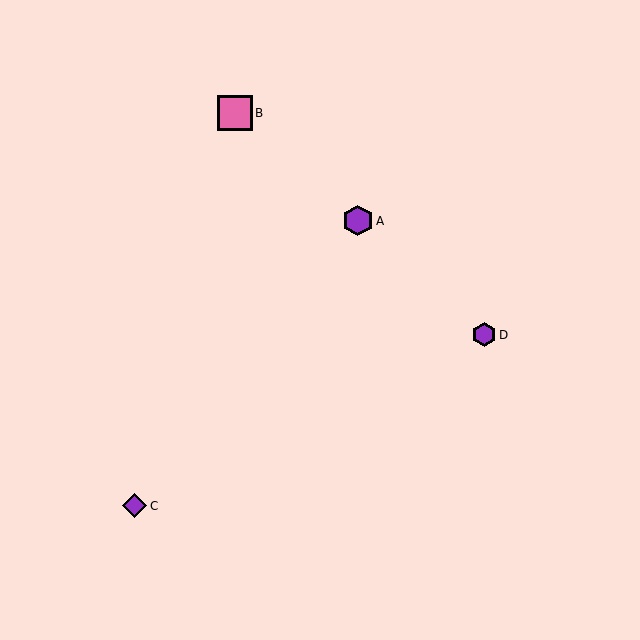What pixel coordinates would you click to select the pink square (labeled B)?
Click at (235, 113) to select the pink square B.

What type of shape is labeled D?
Shape D is a purple hexagon.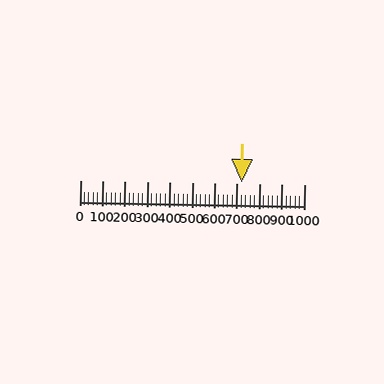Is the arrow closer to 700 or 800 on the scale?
The arrow is closer to 700.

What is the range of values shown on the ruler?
The ruler shows values from 0 to 1000.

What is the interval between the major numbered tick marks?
The major tick marks are spaced 100 units apart.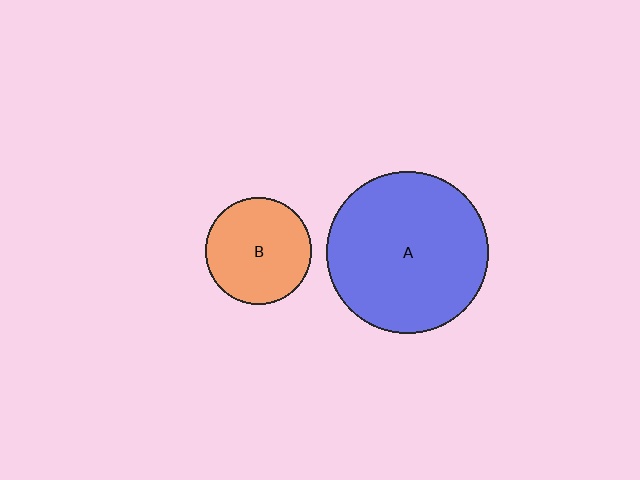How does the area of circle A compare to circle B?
Approximately 2.3 times.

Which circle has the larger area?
Circle A (blue).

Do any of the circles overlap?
No, none of the circles overlap.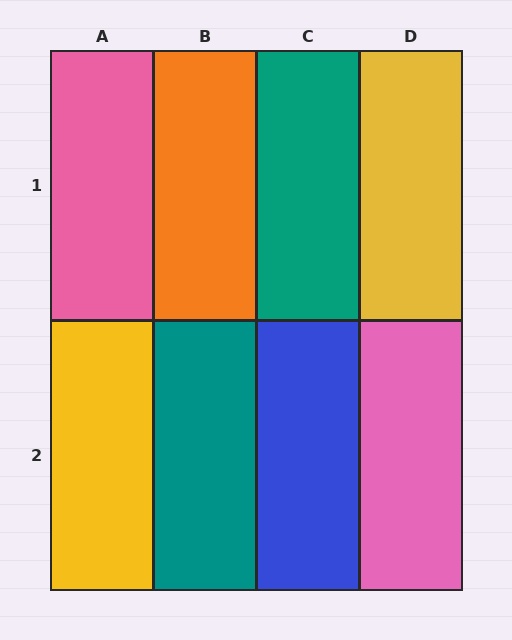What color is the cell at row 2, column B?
Teal.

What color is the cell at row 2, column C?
Blue.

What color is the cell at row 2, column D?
Pink.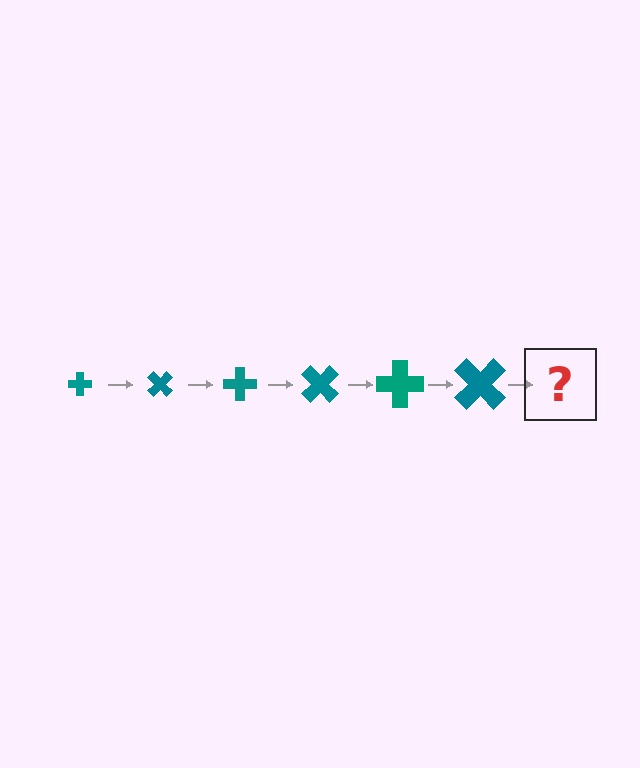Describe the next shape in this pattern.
It should be a cross, larger than the previous one and rotated 270 degrees from the start.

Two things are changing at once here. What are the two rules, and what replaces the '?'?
The two rules are that the cross grows larger each step and it rotates 45 degrees each step. The '?' should be a cross, larger than the previous one and rotated 270 degrees from the start.